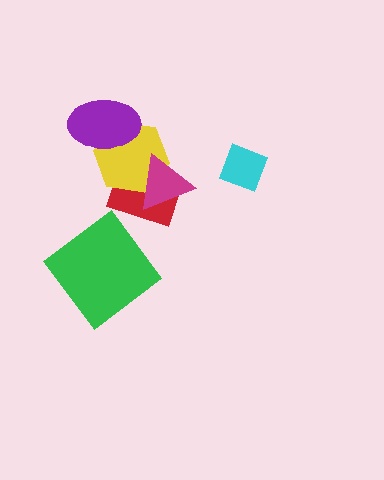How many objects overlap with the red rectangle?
2 objects overlap with the red rectangle.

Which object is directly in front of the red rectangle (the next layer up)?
The yellow hexagon is directly in front of the red rectangle.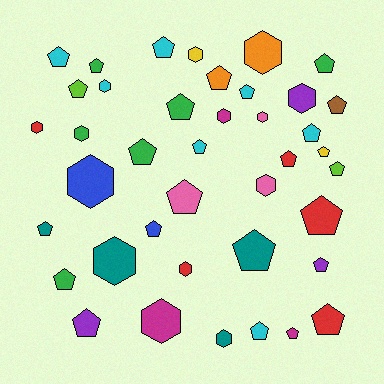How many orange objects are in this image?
There are 2 orange objects.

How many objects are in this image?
There are 40 objects.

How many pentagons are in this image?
There are 26 pentagons.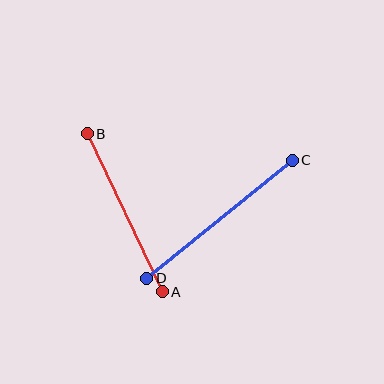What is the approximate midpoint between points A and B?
The midpoint is at approximately (125, 213) pixels.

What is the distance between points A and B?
The distance is approximately 175 pixels.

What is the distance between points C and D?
The distance is approximately 187 pixels.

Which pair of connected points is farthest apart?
Points C and D are farthest apart.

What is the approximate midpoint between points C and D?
The midpoint is at approximately (219, 219) pixels.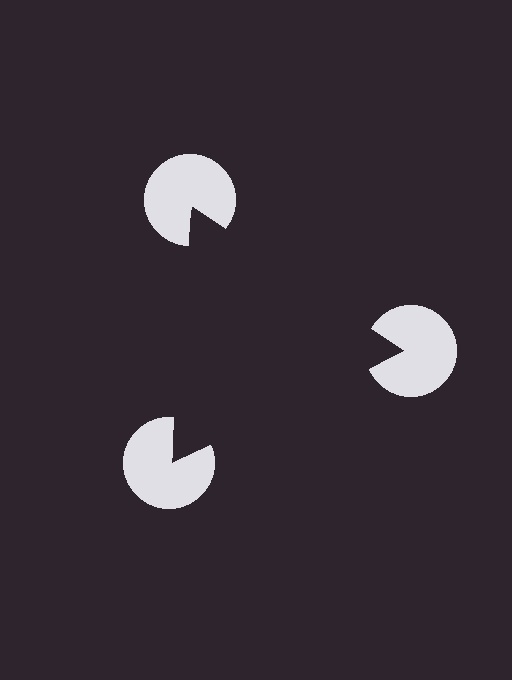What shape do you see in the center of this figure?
An illusory triangle — its edges are inferred from the aligned wedge cuts in the pac-man discs, not physically drawn.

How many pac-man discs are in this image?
There are 3 — one at each vertex of the illusory triangle.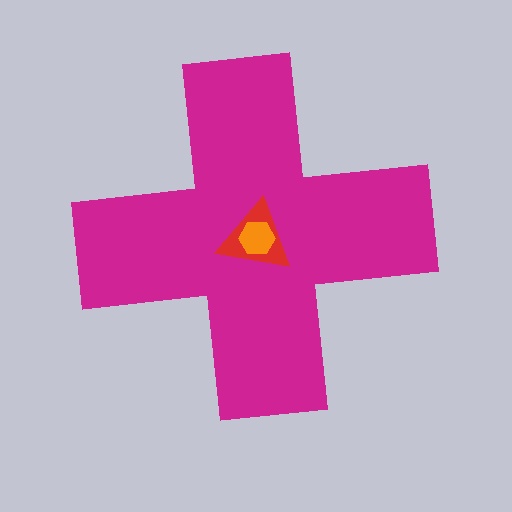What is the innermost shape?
The orange hexagon.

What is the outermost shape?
The magenta cross.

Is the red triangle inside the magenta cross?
Yes.